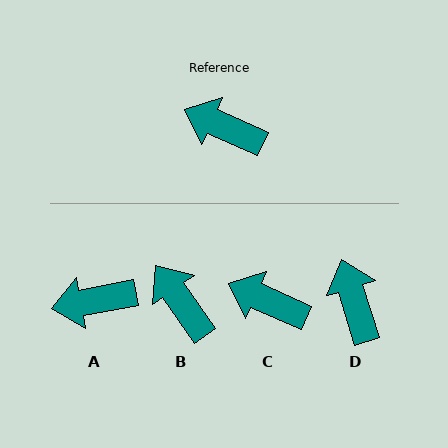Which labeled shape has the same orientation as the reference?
C.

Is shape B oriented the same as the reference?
No, it is off by about 31 degrees.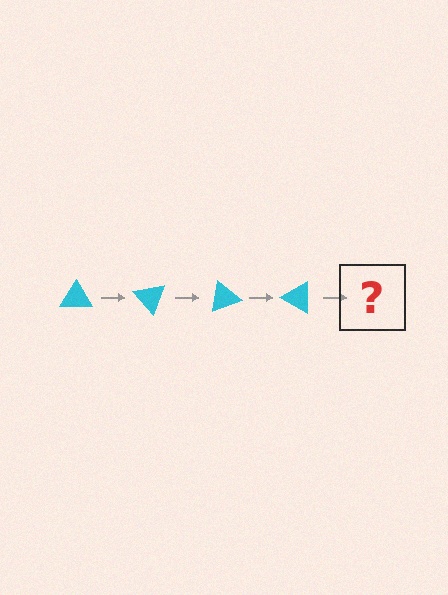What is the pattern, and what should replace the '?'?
The pattern is that the triangle rotates 50 degrees each step. The '?' should be a cyan triangle rotated 200 degrees.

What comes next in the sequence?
The next element should be a cyan triangle rotated 200 degrees.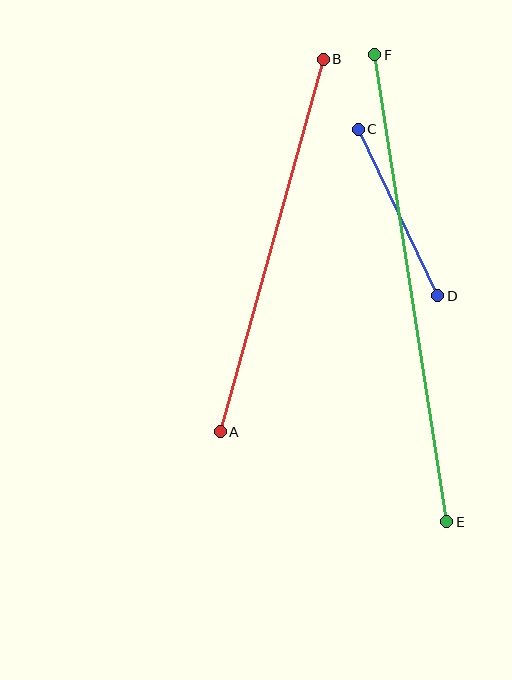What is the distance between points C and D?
The distance is approximately 184 pixels.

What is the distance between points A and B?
The distance is approximately 386 pixels.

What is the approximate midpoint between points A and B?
The midpoint is at approximately (272, 245) pixels.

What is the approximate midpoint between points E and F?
The midpoint is at approximately (411, 288) pixels.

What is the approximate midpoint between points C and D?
The midpoint is at approximately (398, 213) pixels.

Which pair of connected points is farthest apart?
Points E and F are farthest apart.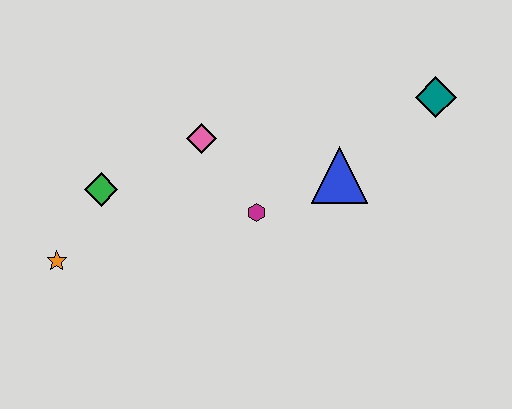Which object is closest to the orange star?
The green diamond is closest to the orange star.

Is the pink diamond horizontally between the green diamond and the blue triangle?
Yes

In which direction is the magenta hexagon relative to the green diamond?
The magenta hexagon is to the right of the green diamond.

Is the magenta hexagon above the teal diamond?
No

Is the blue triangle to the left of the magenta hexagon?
No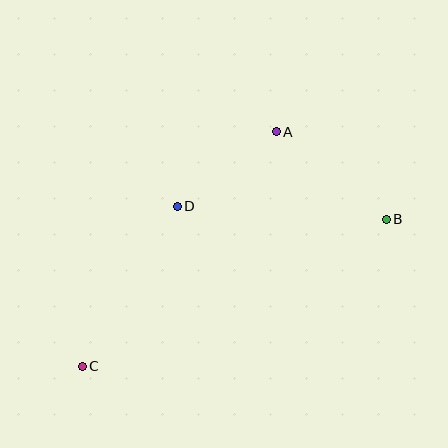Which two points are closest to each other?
Points A and D are closest to each other.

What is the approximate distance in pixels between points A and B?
The distance between A and B is approximately 140 pixels.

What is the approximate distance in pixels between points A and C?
The distance between A and C is approximately 304 pixels.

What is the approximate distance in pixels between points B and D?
The distance between B and D is approximately 209 pixels.